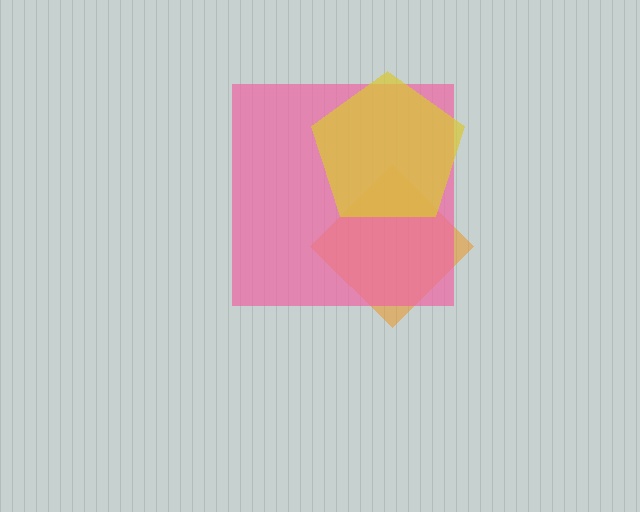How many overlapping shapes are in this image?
There are 3 overlapping shapes in the image.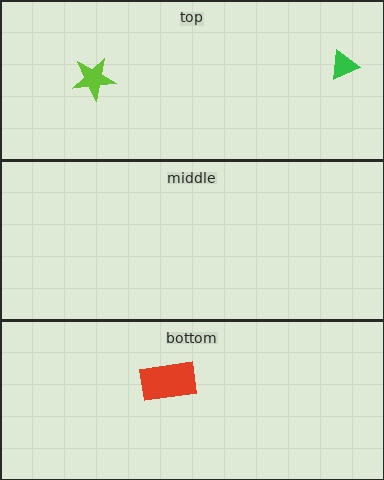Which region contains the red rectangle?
The bottom region.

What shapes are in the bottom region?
The red rectangle.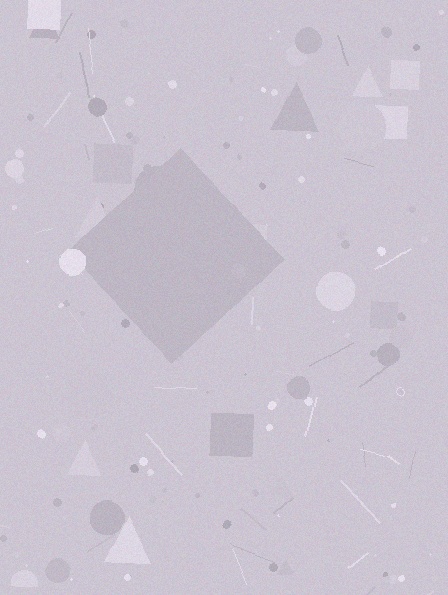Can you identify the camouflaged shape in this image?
The camouflaged shape is a diamond.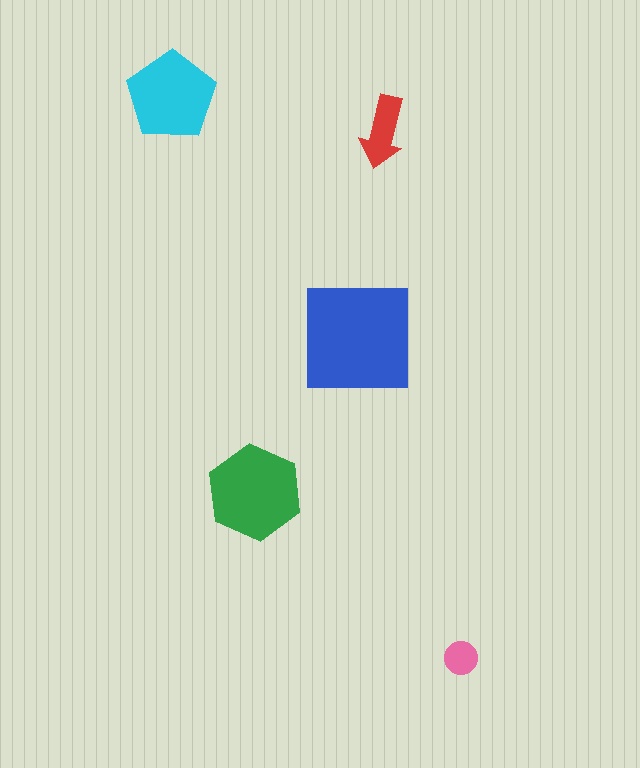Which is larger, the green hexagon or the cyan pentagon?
The green hexagon.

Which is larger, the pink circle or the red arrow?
The red arrow.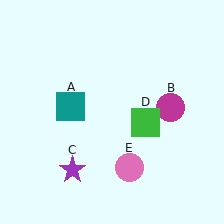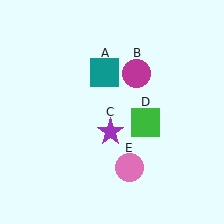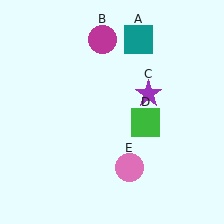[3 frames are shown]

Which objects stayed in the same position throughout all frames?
Green square (object D) and pink circle (object E) remained stationary.